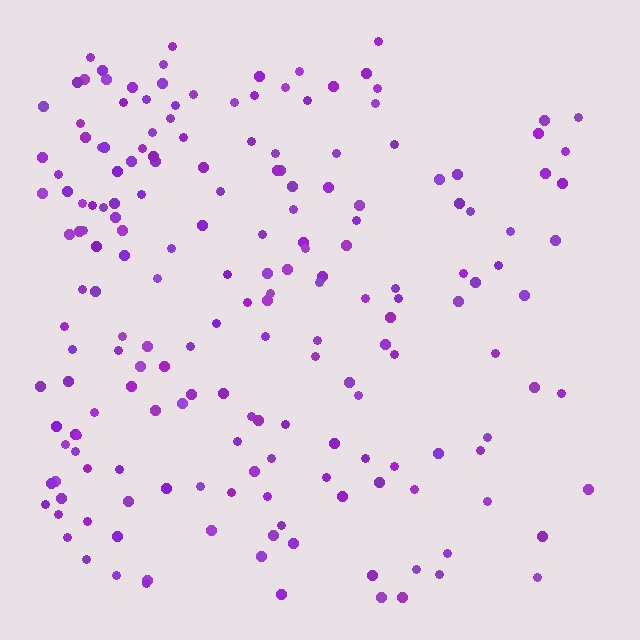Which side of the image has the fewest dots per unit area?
The right.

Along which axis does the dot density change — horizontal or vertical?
Horizontal.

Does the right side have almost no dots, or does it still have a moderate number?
Still a moderate number, just noticeably fewer than the left.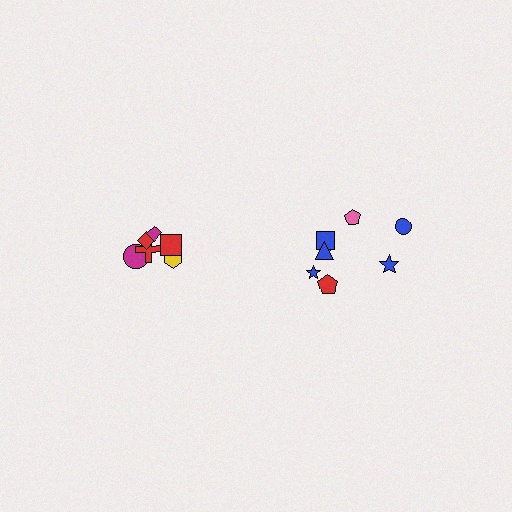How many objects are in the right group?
There are 8 objects.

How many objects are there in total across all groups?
There are 14 objects.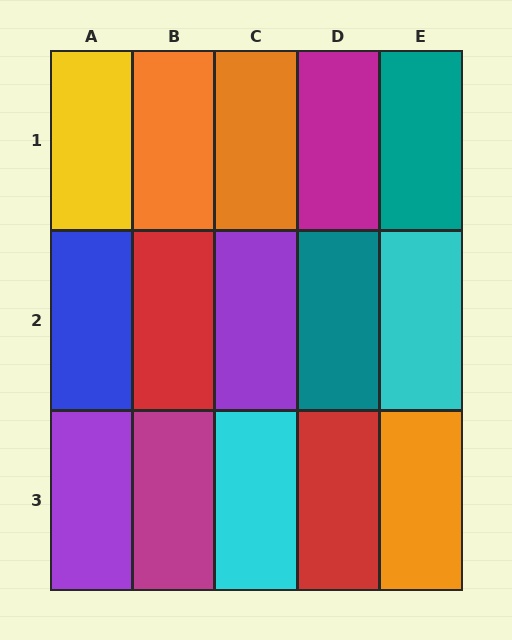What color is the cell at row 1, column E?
Teal.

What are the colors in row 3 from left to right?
Purple, magenta, cyan, red, orange.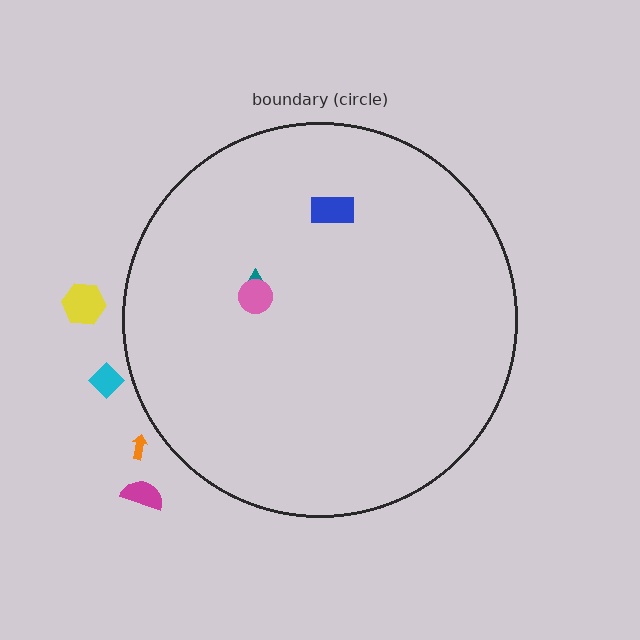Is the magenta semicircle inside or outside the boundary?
Outside.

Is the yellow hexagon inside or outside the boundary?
Outside.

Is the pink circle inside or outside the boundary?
Inside.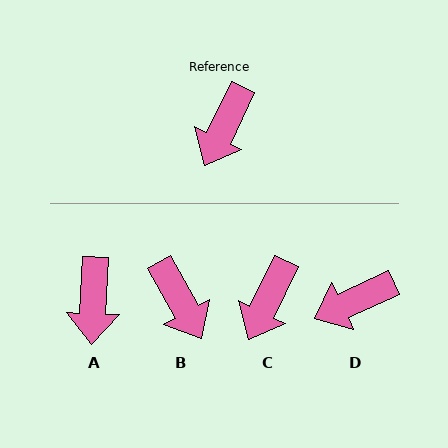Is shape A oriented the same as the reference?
No, it is off by about 23 degrees.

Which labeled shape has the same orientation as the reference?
C.